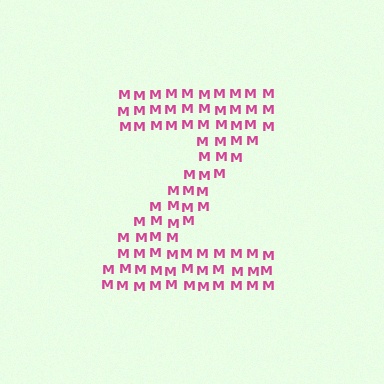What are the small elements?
The small elements are letter M's.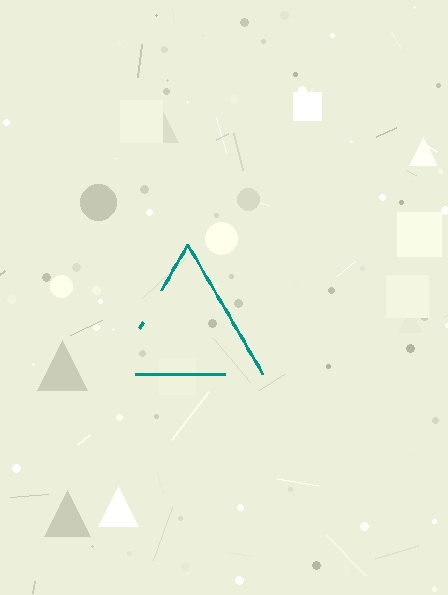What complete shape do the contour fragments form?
The contour fragments form a triangle.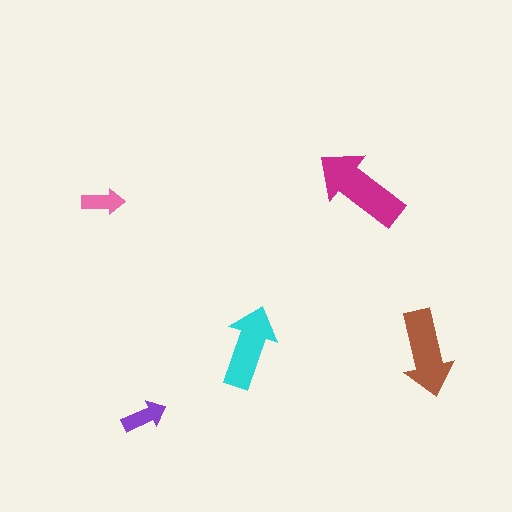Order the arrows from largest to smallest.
the magenta one, the brown one, the cyan one, the purple one, the pink one.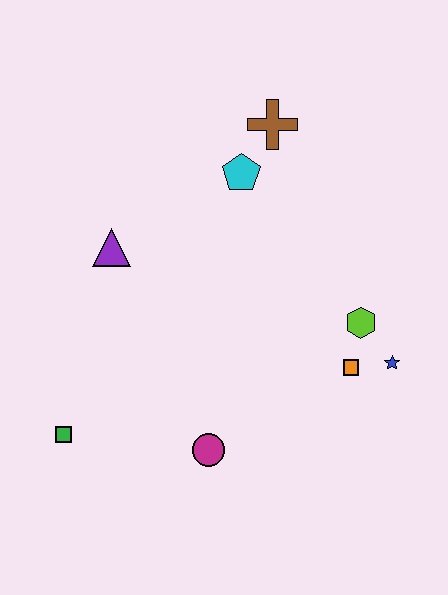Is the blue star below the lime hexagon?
Yes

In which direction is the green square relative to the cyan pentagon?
The green square is below the cyan pentagon.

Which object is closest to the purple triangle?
The cyan pentagon is closest to the purple triangle.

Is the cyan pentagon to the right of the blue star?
No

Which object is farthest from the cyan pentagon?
The green square is farthest from the cyan pentagon.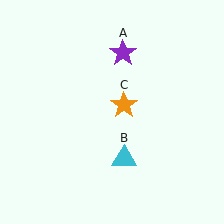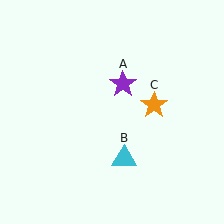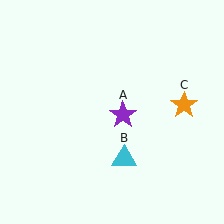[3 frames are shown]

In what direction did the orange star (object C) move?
The orange star (object C) moved right.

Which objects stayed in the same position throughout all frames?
Cyan triangle (object B) remained stationary.